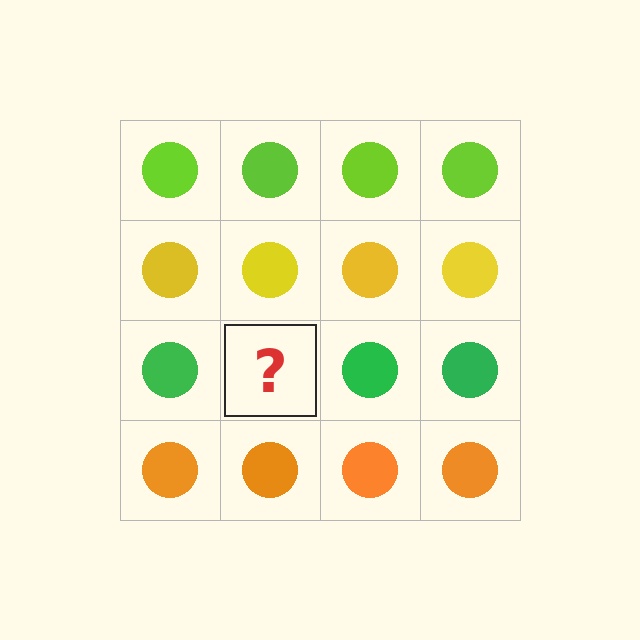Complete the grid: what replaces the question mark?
The question mark should be replaced with a green circle.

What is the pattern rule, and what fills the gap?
The rule is that each row has a consistent color. The gap should be filled with a green circle.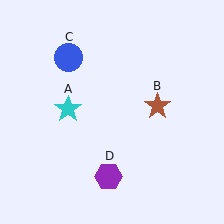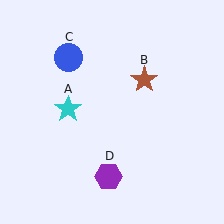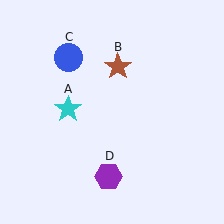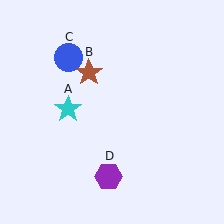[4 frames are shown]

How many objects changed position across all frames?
1 object changed position: brown star (object B).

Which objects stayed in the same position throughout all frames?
Cyan star (object A) and blue circle (object C) and purple hexagon (object D) remained stationary.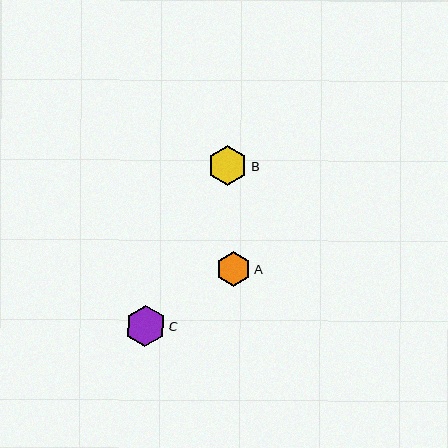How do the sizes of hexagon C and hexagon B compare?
Hexagon C and hexagon B are approximately the same size.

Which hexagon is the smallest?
Hexagon A is the smallest with a size of approximately 35 pixels.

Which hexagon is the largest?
Hexagon C is the largest with a size of approximately 41 pixels.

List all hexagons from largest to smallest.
From largest to smallest: C, B, A.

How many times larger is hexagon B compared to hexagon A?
Hexagon B is approximately 1.2 times the size of hexagon A.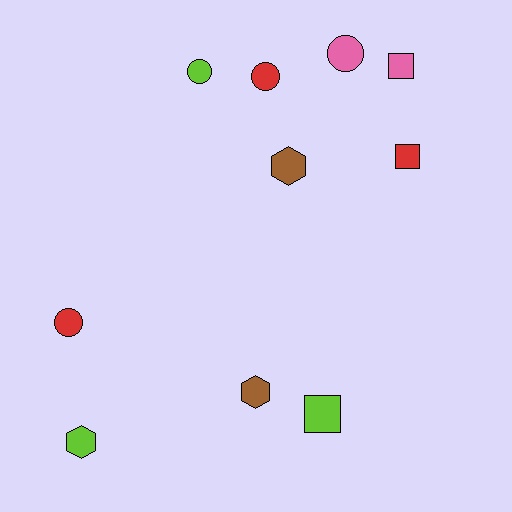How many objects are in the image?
There are 10 objects.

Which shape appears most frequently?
Circle, with 4 objects.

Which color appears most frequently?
Lime, with 3 objects.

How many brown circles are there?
There are no brown circles.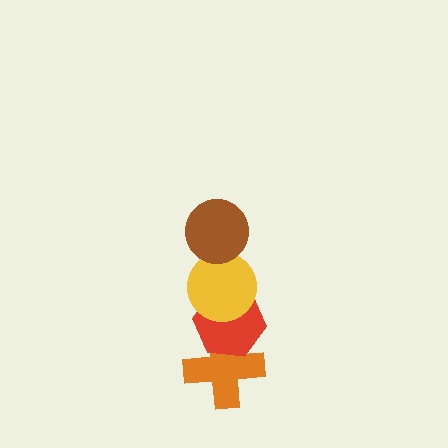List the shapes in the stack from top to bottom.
From top to bottom: the brown circle, the yellow circle, the red hexagon, the orange cross.